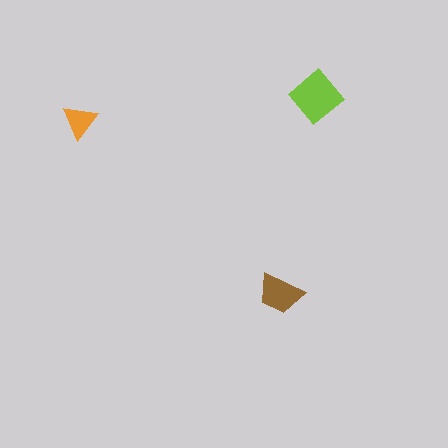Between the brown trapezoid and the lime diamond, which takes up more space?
The lime diamond.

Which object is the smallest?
The orange triangle.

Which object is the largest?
The lime diamond.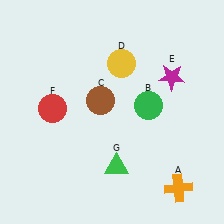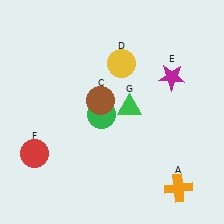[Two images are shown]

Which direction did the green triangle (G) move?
The green triangle (G) moved up.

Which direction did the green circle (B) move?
The green circle (B) moved left.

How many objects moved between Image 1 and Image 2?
3 objects moved between the two images.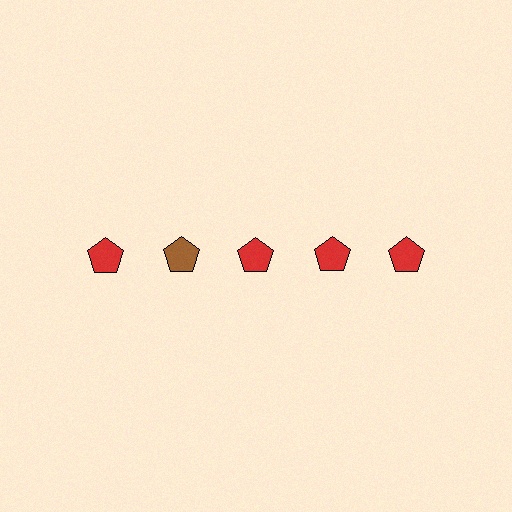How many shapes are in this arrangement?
There are 5 shapes arranged in a grid pattern.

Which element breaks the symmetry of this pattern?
The brown pentagon in the top row, second from left column breaks the symmetry. All other shapes are red pentagons.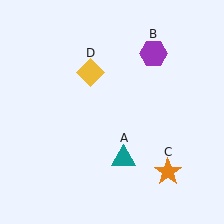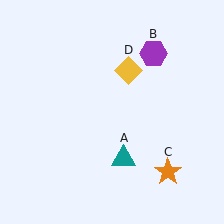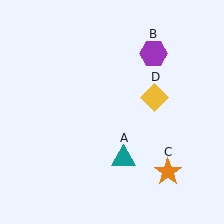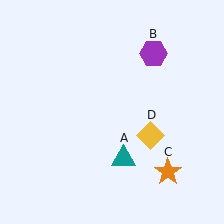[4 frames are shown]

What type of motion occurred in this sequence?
The yellow diamond (object D) rotated clockwise around the center of the scene.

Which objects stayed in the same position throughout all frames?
Teal triangle (object A) and purple hexagon (object B) and orange star (object C) remained stationary.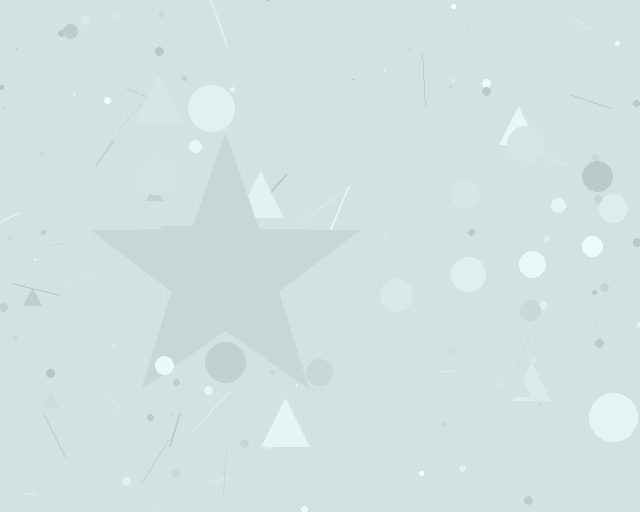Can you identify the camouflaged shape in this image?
The camouflaged shape is a star.